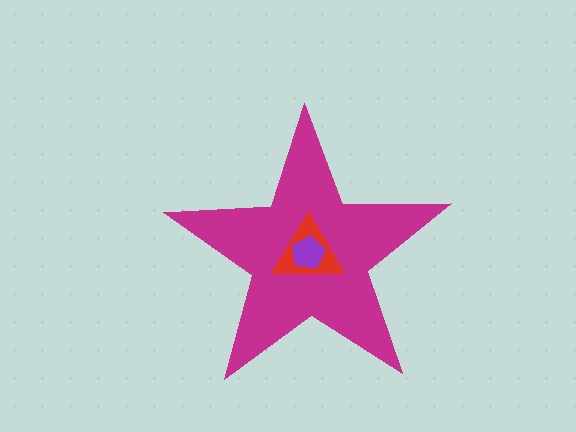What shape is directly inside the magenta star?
The red triangle.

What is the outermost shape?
The magenta star.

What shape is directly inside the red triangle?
The purple pentagon.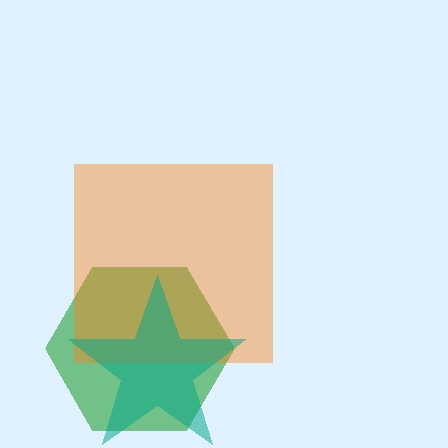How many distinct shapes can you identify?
There are 3 distinct shapes: a green hexagon, an orange square, a teal star.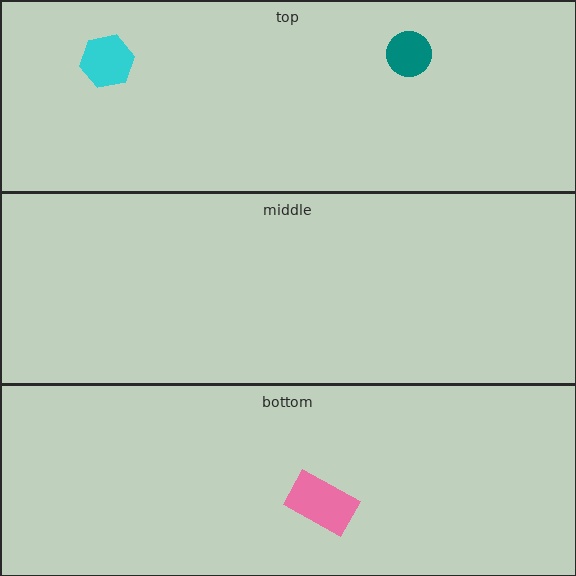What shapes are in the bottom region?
The pink rectangle.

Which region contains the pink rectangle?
The bottom region.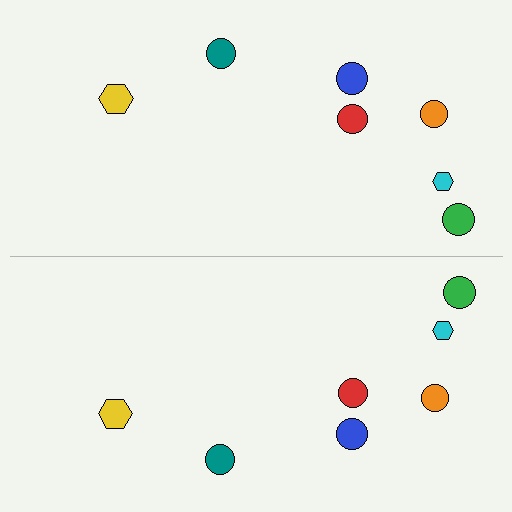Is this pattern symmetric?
Yes, this pattern has bilateral (reflection) symmetry.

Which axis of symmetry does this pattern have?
The pattern has a horizontal axis of symmetry running through the center of the image.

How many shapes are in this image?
There are 14 shapes in this image.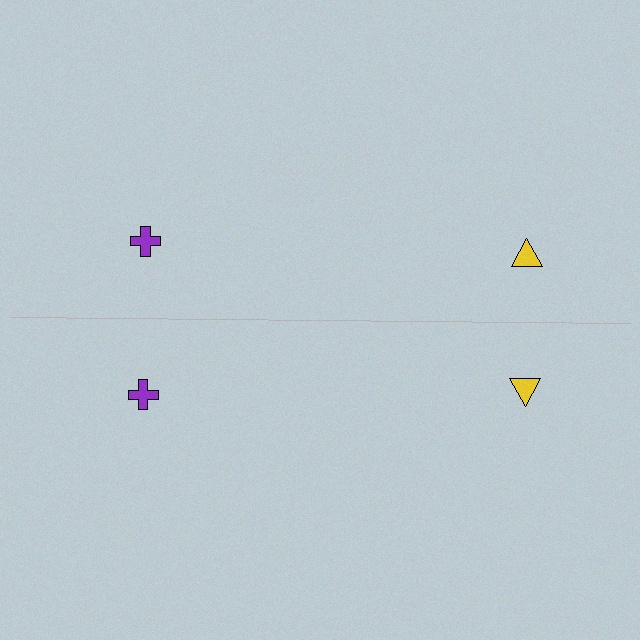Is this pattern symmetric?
Yes, this pattern has bilateral (reflection) symmetry.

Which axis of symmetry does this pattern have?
The pattern has a horizontal axis of symmetry running through the center of the image.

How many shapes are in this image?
There are 4 shapes in this image.